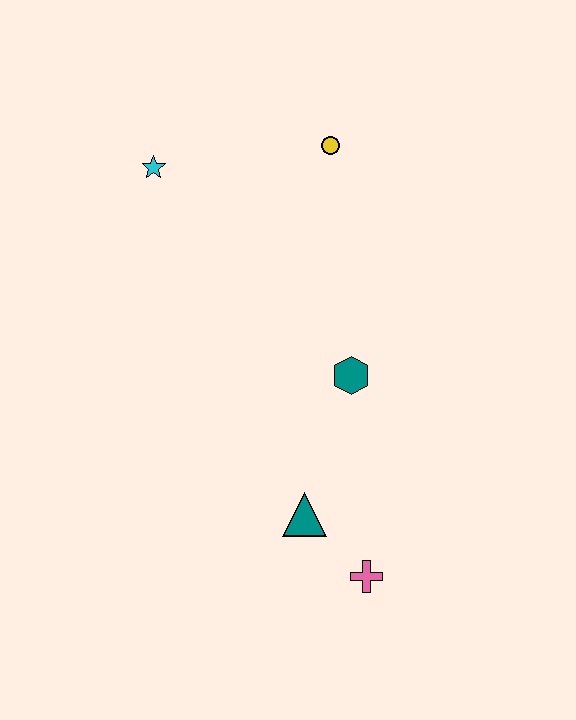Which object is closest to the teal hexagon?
The teal triangle is closest to the teal hexagon.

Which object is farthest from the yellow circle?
The pink cross is farthest from the yellow circle.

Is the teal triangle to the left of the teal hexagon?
Yes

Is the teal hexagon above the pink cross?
Yes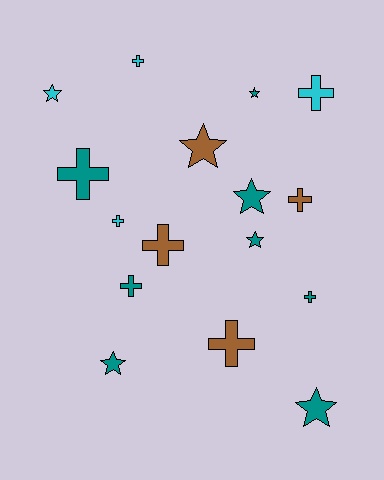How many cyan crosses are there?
There are 3 cyan crosses.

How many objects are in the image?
There are 16 objects.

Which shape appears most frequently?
Cross, with 9 objects.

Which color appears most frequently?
Teal, with 8 objects.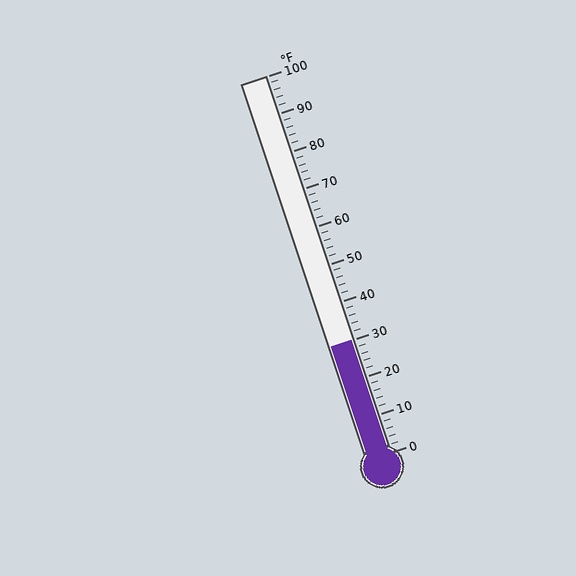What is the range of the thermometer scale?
The thermometer scale ranges from 0°F to 100°F.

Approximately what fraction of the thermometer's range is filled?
The thermometer is filled to approximately 30% of its range.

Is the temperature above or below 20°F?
The temperature is above 20°F.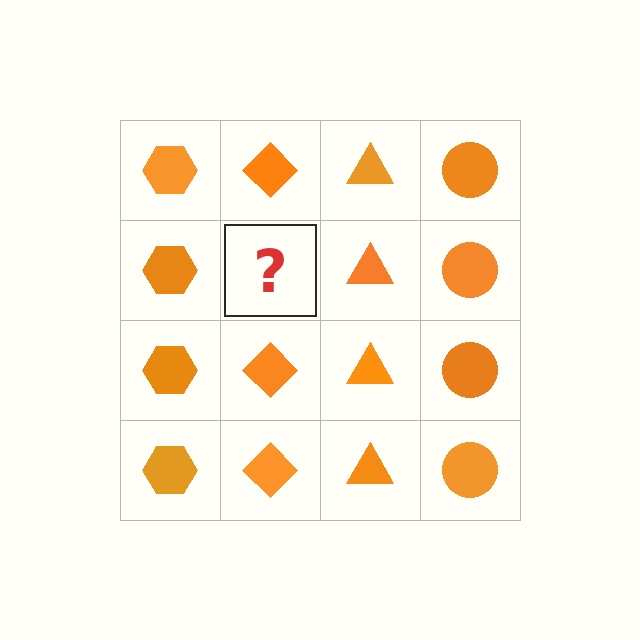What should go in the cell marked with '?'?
The missing cell should contain an orange diamond.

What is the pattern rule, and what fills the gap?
The rule is that each column has a consistent shape. The gap should be filled with an orange diamond.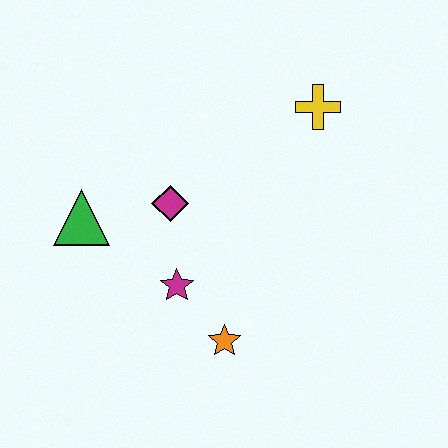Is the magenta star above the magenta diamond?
No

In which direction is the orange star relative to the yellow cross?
The orange star is below the yellow cross.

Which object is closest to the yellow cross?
The magenta diamond is closest to the yellow cross.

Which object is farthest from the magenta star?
The yellow cross is farthest from the magenta star.